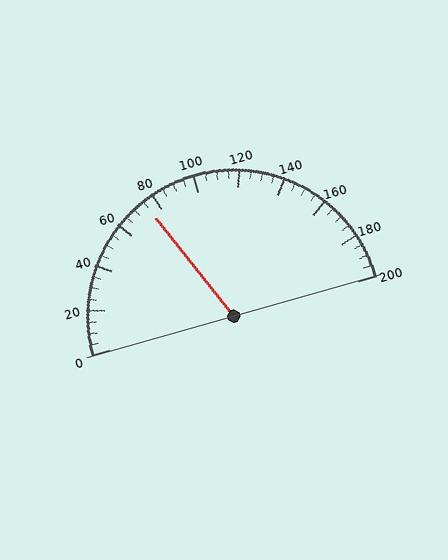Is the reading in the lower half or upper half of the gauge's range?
The reading is in the lower half of the range (0 to 200).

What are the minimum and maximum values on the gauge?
The gauge ranges from 0 to 200.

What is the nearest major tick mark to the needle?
The nearest major tick mark is 80.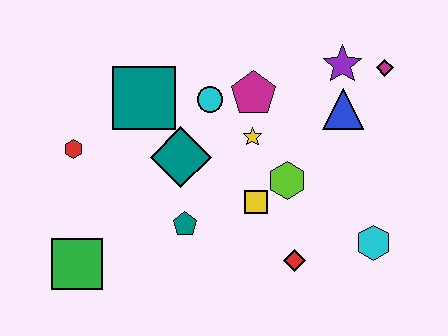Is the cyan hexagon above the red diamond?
Yes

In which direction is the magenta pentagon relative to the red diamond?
The magenta pentagon is above the red diamond.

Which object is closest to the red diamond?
The yellow square is closest to the red diamond.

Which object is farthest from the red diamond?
The red hexagon is farthest from the red diamond.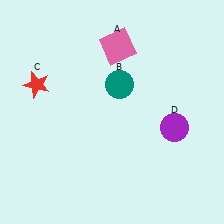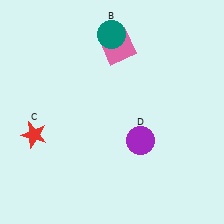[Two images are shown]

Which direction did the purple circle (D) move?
The purple circle (D) moved left.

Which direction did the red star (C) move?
The red star (C) moved down.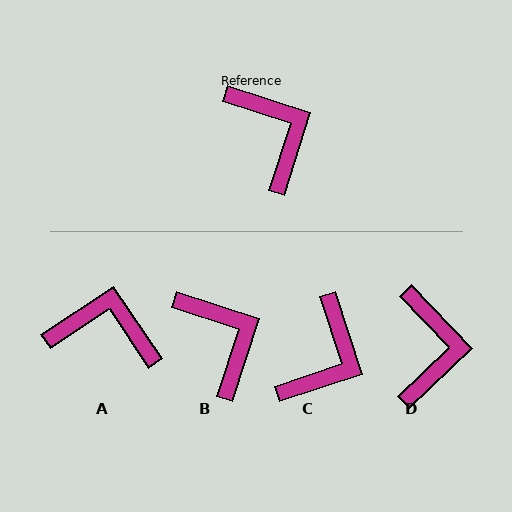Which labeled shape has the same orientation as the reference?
B.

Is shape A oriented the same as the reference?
No, it is off by about 51 degrees.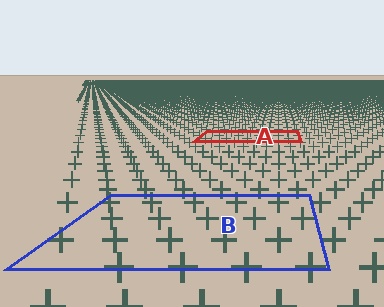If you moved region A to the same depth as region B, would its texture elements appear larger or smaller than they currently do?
They would appear larger. At a closer depth, the same texture elements are projected at a bigger on-screen size.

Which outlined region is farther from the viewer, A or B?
Region A is farther from the viewer — the texture elements inside it appear smaller and more densely packed.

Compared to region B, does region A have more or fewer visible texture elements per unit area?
Region A has more texture elements per unit area — they are packed more densely because it is farther away.